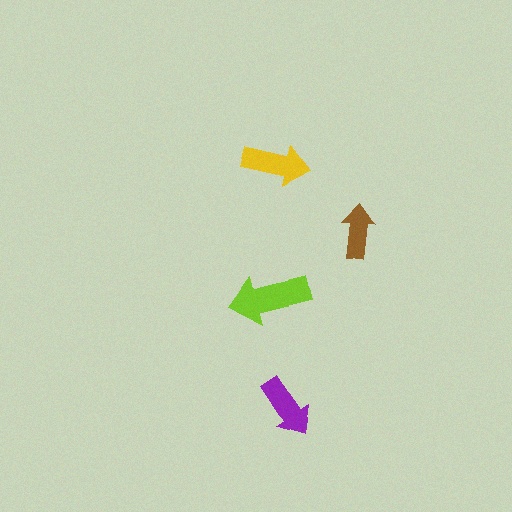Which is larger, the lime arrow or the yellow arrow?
The lime one.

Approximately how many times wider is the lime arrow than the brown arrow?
About 1.5 times wider.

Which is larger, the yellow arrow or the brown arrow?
The yellow one.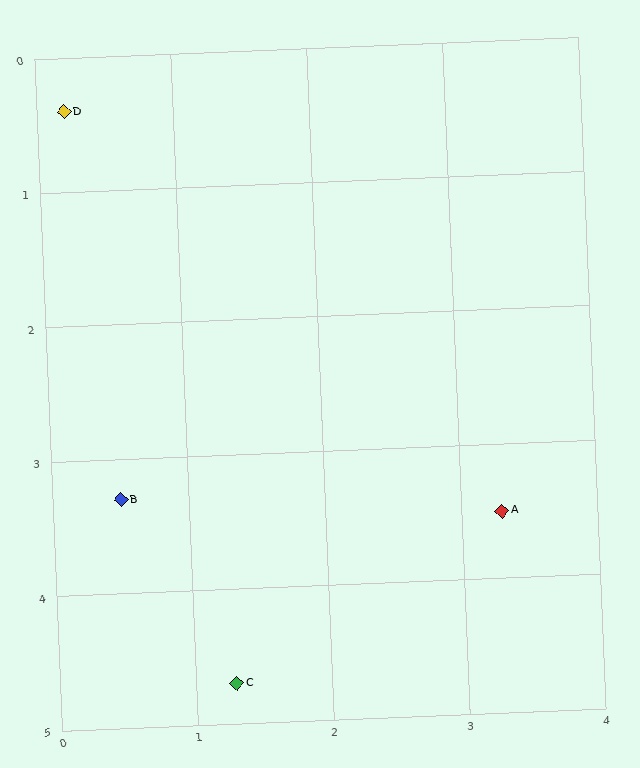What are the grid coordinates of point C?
Point C is at approximately (1.3, 4.7).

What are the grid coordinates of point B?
Point B is at approximately (0.5, 3.3).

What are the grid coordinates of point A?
Point A is at approximately (3.3, 3.5).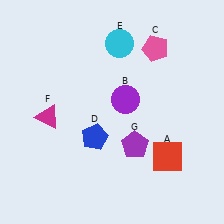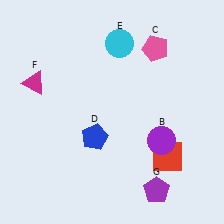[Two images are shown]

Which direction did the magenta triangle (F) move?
The magenta triangle (F) moved up.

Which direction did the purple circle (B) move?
The purple circle (B) moved down.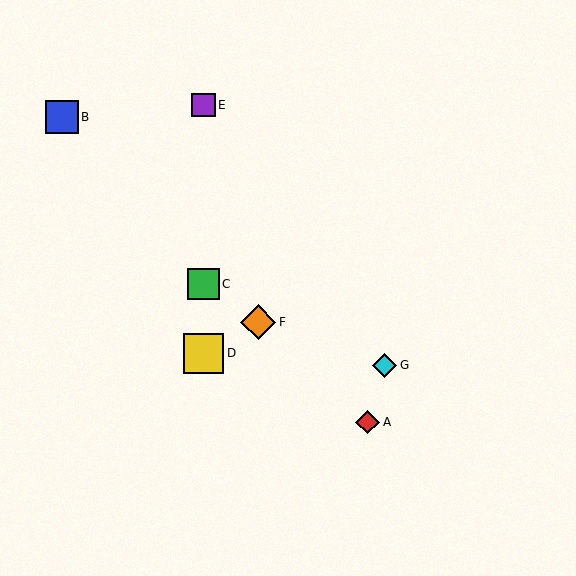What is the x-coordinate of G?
Object G is at x≈385.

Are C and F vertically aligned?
No, C is at x≈204 and F is at x≈258.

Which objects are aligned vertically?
Objects C, D, E are aligned vertically.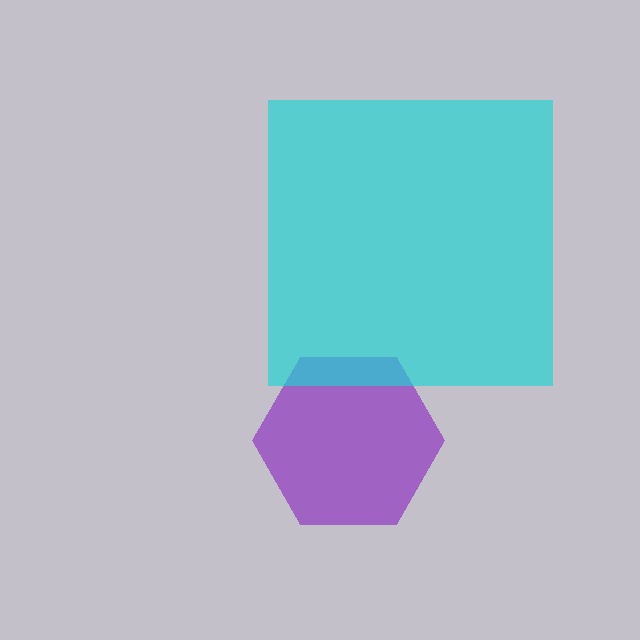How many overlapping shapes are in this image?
There are 2 overlapping shapes in the image.